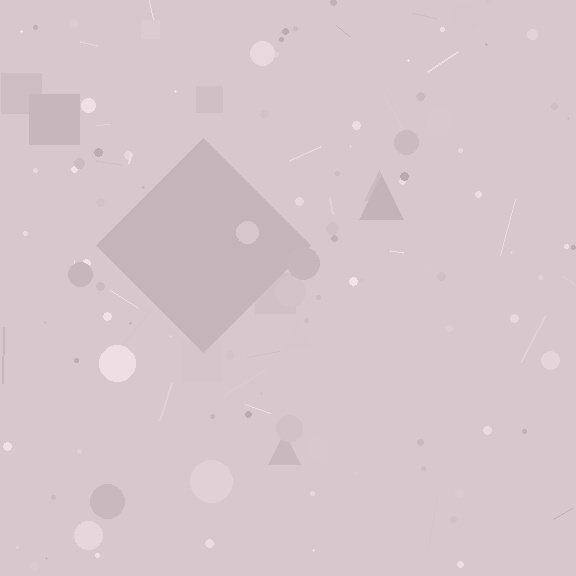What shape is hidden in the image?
A diamond is hidden in the image.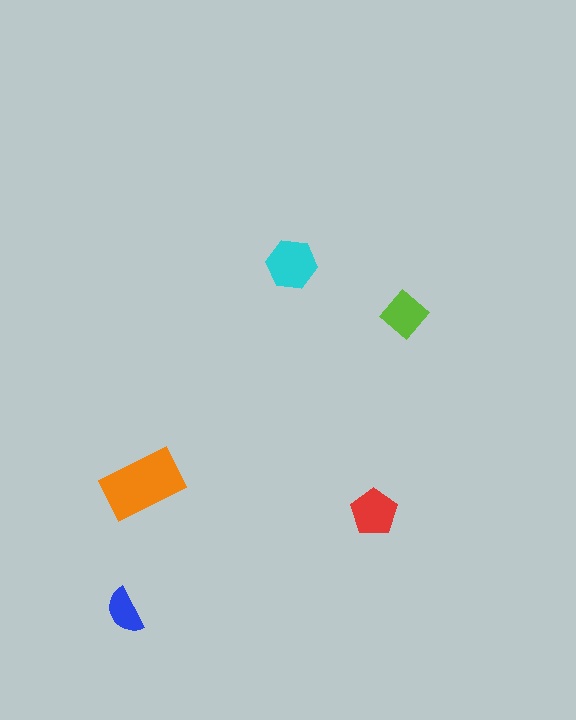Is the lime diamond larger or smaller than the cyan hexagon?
Smaller.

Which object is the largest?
The orange rectangle.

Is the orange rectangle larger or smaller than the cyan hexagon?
Larger.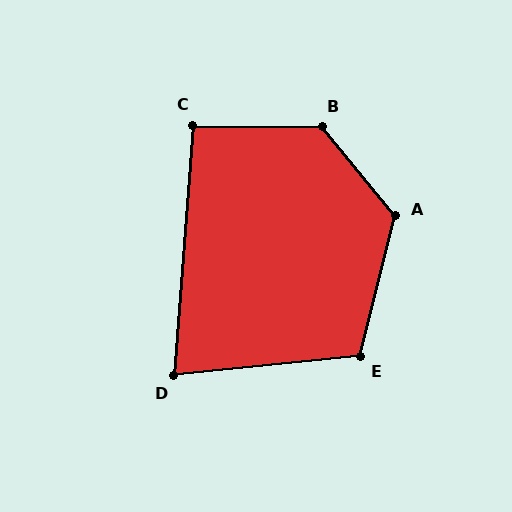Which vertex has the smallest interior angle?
D, at approximately 80 degrees.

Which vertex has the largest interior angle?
B, at approximately 130 degrees.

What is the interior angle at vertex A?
Approximately 127 degrees (obtuse).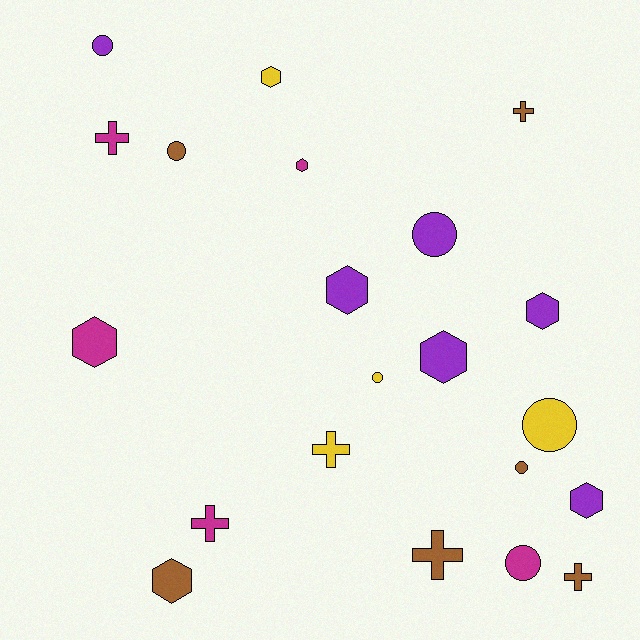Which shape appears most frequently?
Hexagon, with 8 objects.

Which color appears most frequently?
Brown, with 6 objects.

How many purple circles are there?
There are 2 purple circles.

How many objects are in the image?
There are 21 objects.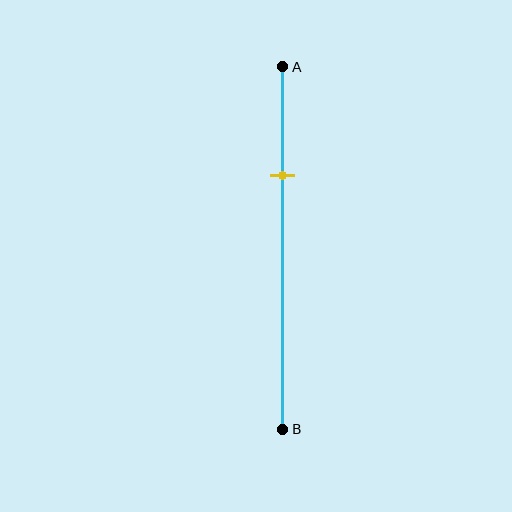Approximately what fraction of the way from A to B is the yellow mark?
The yellow mark is approximately 30% of the way from A to B.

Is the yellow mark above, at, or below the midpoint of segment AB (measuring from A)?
The yellow mark is above the midpoint of segment AB.